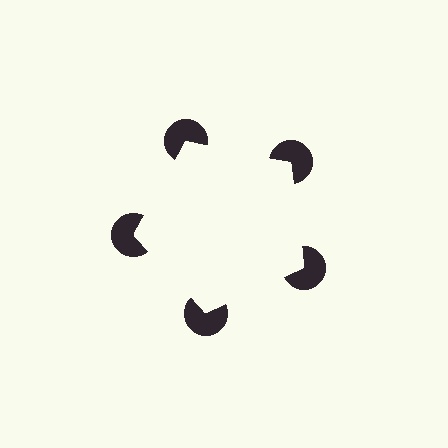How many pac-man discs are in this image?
There are 5 — one at each vertex of the illusory pentagon.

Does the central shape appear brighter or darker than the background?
It typically appears slightly brighter than the background, even though no actual brightness change is drawn.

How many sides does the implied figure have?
5 sides.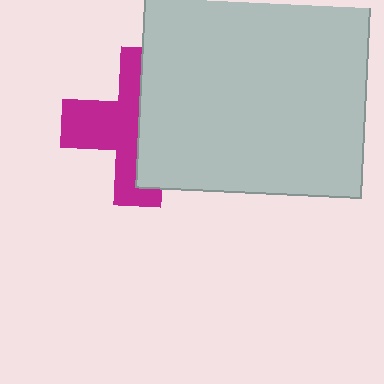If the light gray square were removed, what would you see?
You would see the complete magenta cross.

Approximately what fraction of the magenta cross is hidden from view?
Roughly 49% of the magenta cross is hidden behind the light gray square.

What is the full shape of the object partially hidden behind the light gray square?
The partially hidden object is a magenta cross.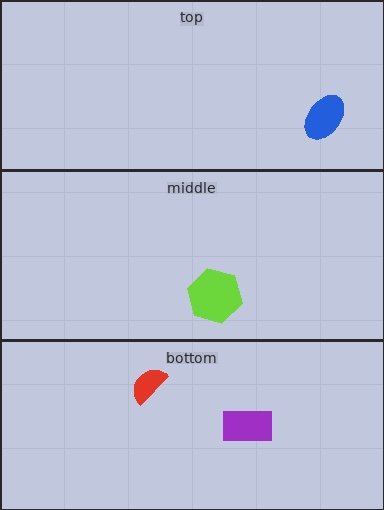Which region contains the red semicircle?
The bottom region.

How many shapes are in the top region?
1.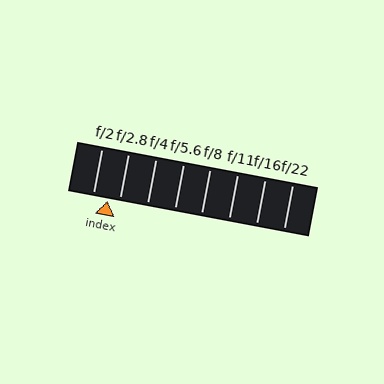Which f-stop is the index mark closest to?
The index mark is closest to f/2.8.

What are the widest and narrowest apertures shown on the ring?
The widest aperture shown is f/2 and the narrowest is f/22.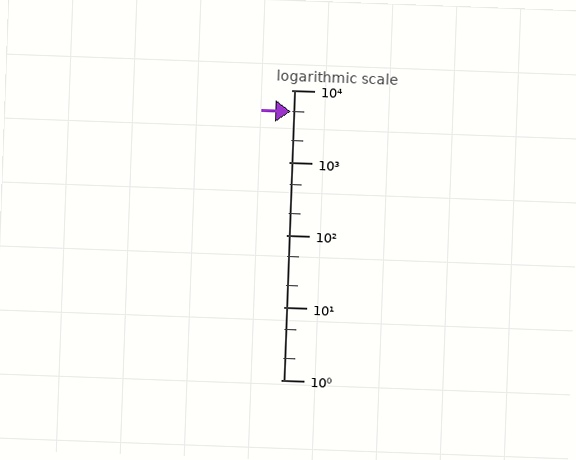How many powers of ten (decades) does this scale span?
The scale spans 4 decades, from 1 to 10000.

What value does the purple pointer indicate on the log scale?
The pointer indicates approximately 5100.